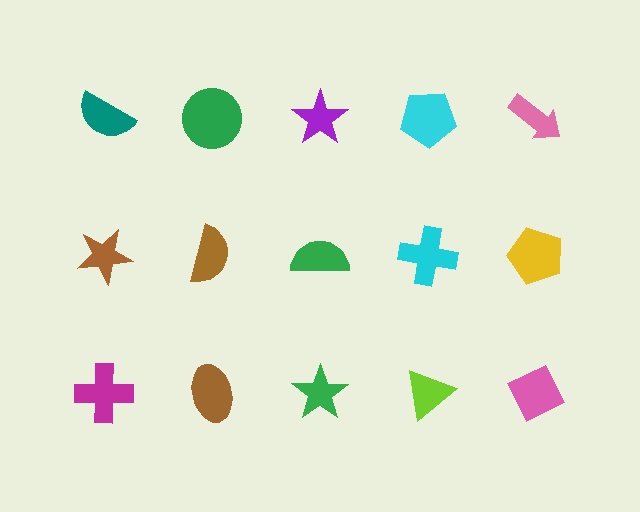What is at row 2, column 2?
A brown semicircle.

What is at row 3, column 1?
A magenta cross.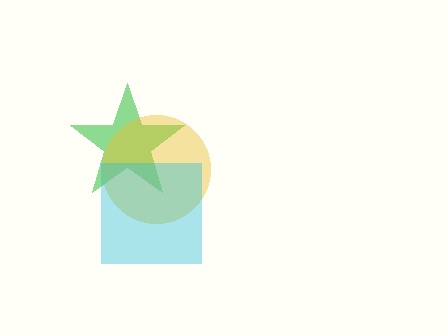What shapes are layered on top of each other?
The layered shapes are: a green star, a yellow circle, a cyan square.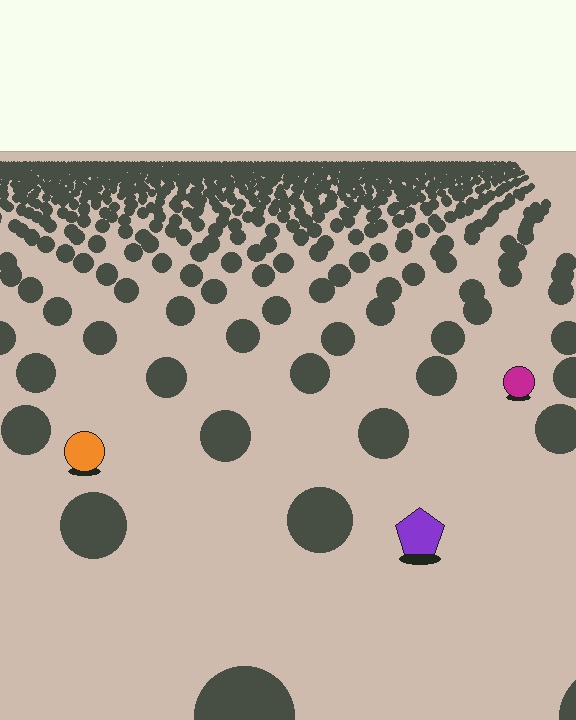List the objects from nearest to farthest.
From nearest to farthest: the purple pentagon, the orange circle, the magenta circle.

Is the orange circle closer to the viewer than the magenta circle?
Yes. The orange circle is closer — you can tell from the texture gradient: the ground texture is coarser near it.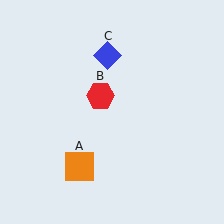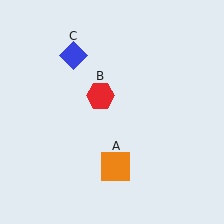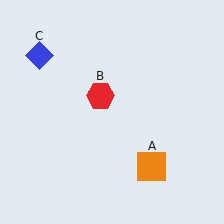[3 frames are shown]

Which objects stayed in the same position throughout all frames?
Red hexagon (object B) remained stationary.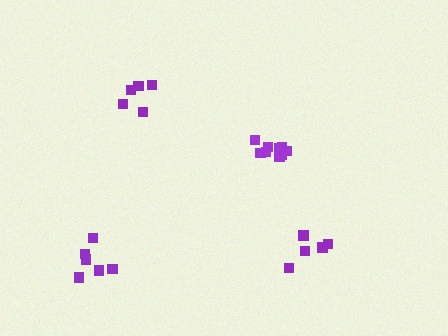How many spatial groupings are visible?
There are 4 spatial groupings.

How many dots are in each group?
Group 1: 5 dots, Group 2: 9 dots, Group 3: 6 dots, Group 4: 5 dots (25 total).